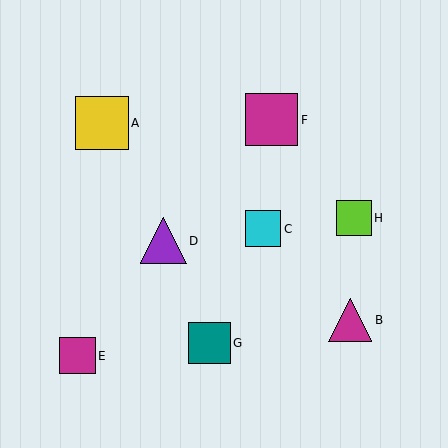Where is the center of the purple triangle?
The center of the purple triangle is at (163, 241).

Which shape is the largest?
The yellow square (labeled A) is the largest.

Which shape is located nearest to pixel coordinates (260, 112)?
The magenta square (labeled F) at (272, 120) is nearest to that location.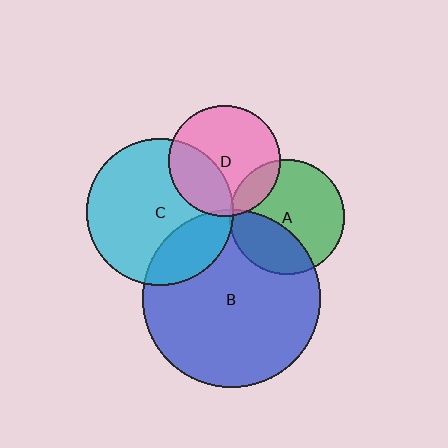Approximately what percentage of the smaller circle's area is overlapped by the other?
Approximately 35%.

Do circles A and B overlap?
Yes.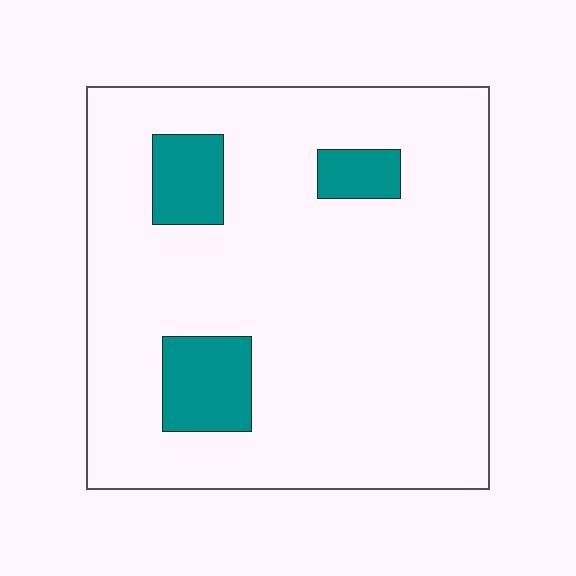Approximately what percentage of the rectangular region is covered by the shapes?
Approximately 10%.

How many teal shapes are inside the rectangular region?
3.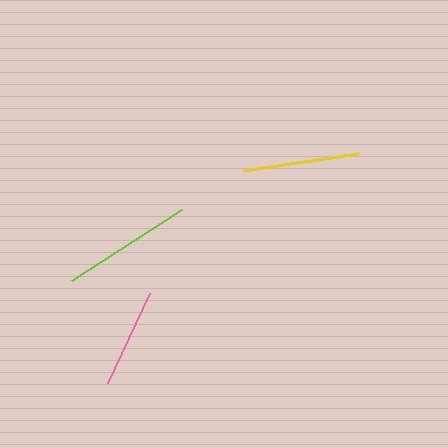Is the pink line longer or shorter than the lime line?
The lime line is longer than the pink line.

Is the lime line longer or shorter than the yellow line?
The lime line is longer than the yellow line.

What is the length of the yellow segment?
The yellow segment is approximately 115 pixels long.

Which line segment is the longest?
The lime line is the longest at approximately 131 pixels.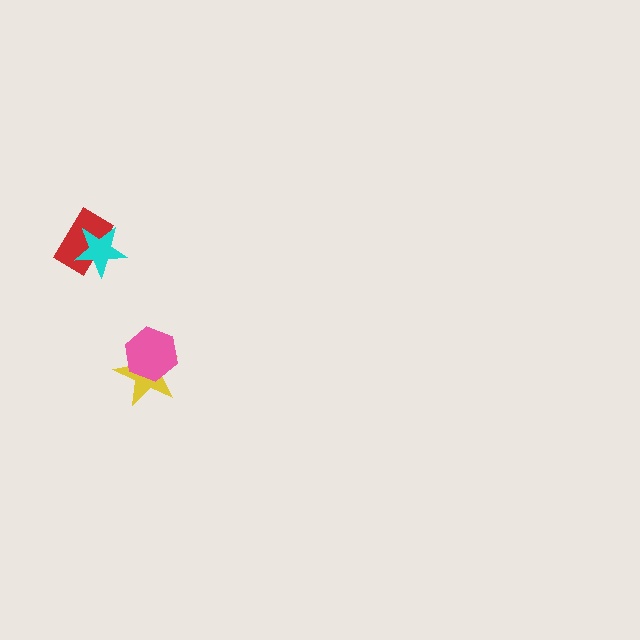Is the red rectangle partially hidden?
Yes, it is partially covered by another shape.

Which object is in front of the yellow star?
The pink hexagon is in front of the yellow star.